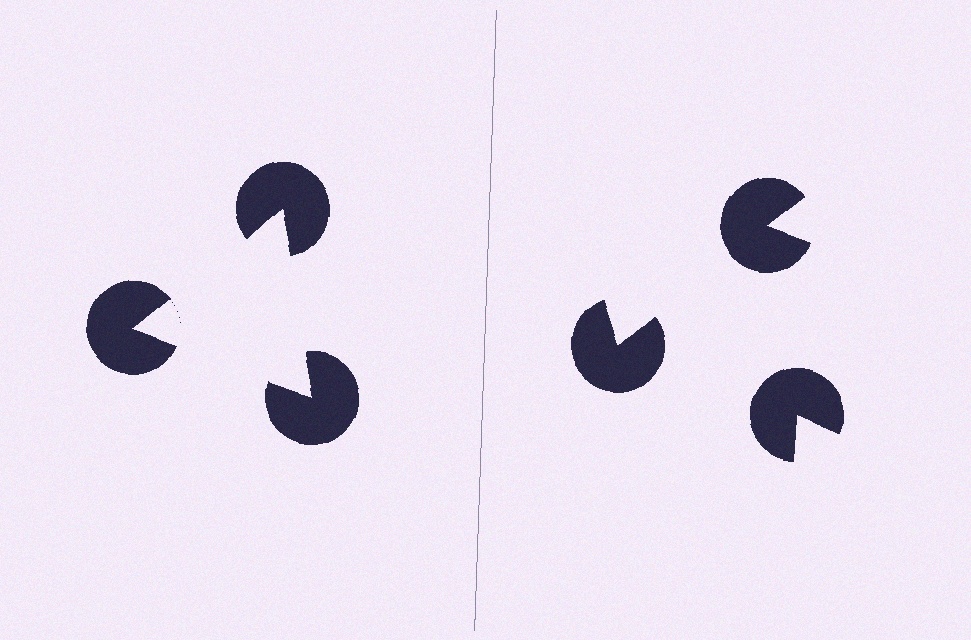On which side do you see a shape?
An illusory triangle appears on the left side. On the right side the wedge cuts are rotated, so no coherent shape forms.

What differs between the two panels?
The pac-man discs are positioned identically on both sides; only the wedge orientations differ. On the left they align to a triangle; on the right they are misaligned.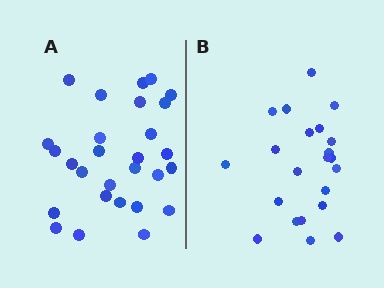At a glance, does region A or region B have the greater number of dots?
Region A (the left region) has more dots.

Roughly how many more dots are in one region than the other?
Region A has about 6 more dots than region B.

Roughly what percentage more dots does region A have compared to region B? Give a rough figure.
About 25% more.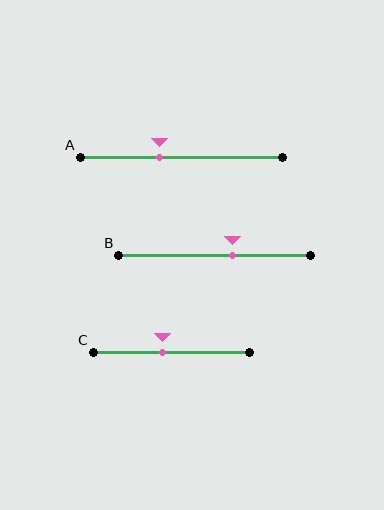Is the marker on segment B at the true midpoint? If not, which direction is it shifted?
No, the marker on segment B is shifted to the right by about 9% of the segment length.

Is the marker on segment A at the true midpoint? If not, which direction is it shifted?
No, the marker on segment A is shifted to the left by about 11% of the segment length.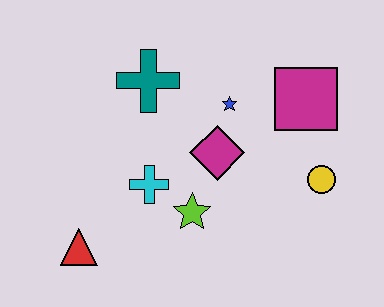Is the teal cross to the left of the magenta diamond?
Yes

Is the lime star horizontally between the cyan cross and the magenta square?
Yes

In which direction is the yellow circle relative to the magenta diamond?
The yellow circle is to the right of the magenta diamond.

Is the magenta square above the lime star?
Yes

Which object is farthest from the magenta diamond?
The red triangle is farthest from the magenta diamond.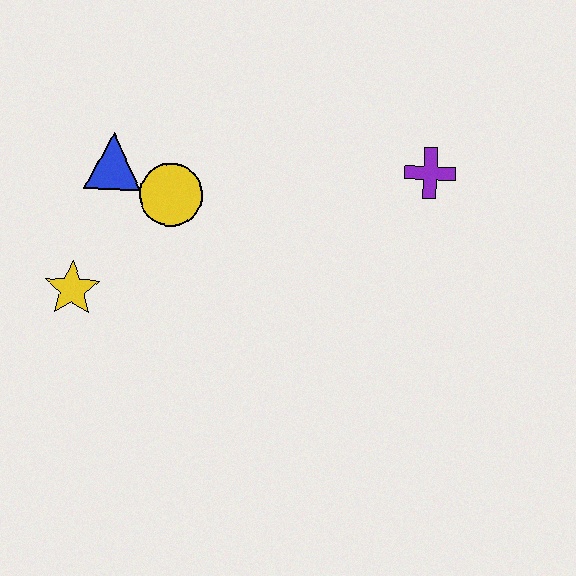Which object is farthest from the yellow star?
The purple cross is farthest from the yellow star.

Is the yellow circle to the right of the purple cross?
No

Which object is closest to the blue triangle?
The yellow circle is closest to the blue triangle.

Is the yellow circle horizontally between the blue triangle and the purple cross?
Yes